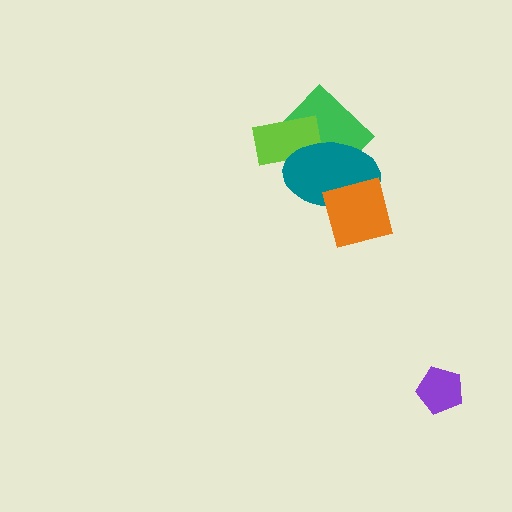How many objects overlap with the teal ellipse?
3 objects overlap with the teal ellipse.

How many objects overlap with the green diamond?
2 objects overlap with the green diamond.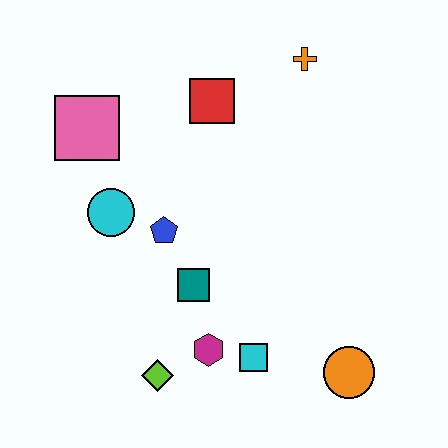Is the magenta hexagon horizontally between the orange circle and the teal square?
Yes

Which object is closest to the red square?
The orange cross is closest to the red square.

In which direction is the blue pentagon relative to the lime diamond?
The blue pentagon is above the lime diamond.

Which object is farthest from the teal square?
The orange cross is farthest from the teal square.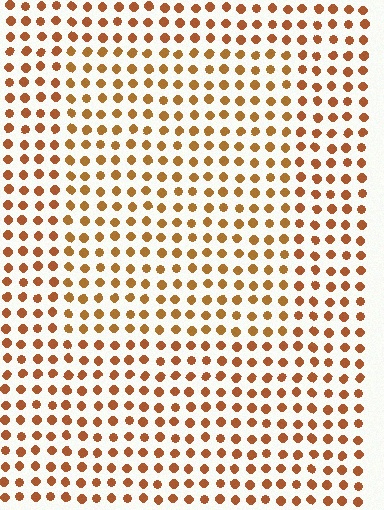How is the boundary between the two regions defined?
The boundary is defined purely by a slight shift in hue (about 14 degrees). Spacing, size, and orientation are identical on both sides.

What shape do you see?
I see a rectangle.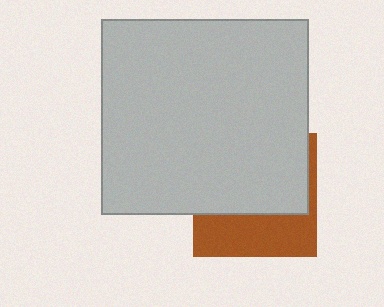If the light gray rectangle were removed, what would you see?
You would see the complete brown square.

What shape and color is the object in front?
The object in front is a light gray rectangle.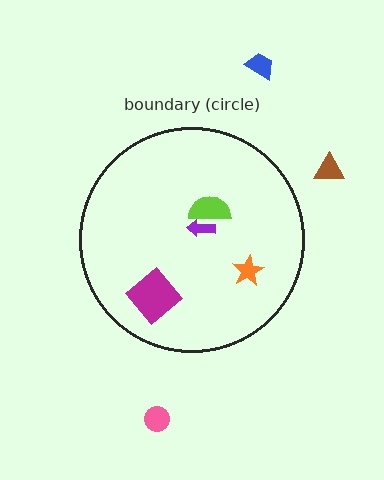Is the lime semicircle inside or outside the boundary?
Inside.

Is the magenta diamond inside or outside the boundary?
Inside.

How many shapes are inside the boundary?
4 inside, 3 outside.